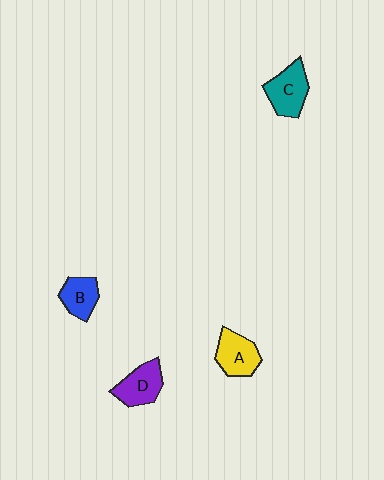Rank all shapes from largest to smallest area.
From largest to smallest: C (teal), A (yellow), D (purple), B (blue).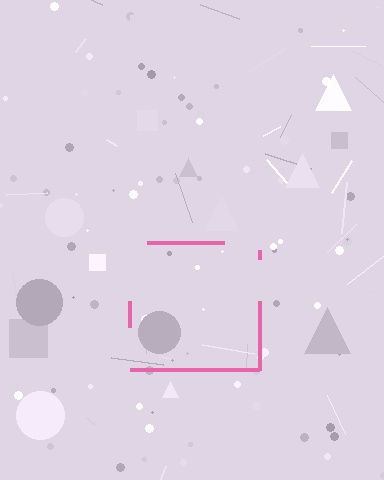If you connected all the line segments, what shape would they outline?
They would outline a square.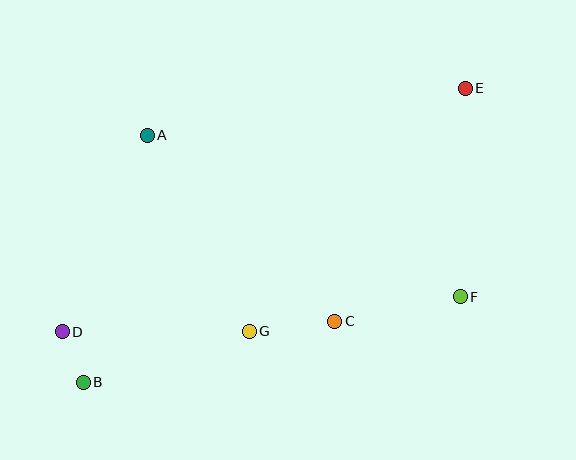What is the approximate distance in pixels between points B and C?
The distance between B and C is approximately 259 pixels.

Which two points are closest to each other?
Points B and D are closest to each other.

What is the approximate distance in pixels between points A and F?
The distance between A and F is approximately 352 pixels.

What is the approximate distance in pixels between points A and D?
The distance between A and D is approximately 214 pixels.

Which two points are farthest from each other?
Points B and E are farthest from each other.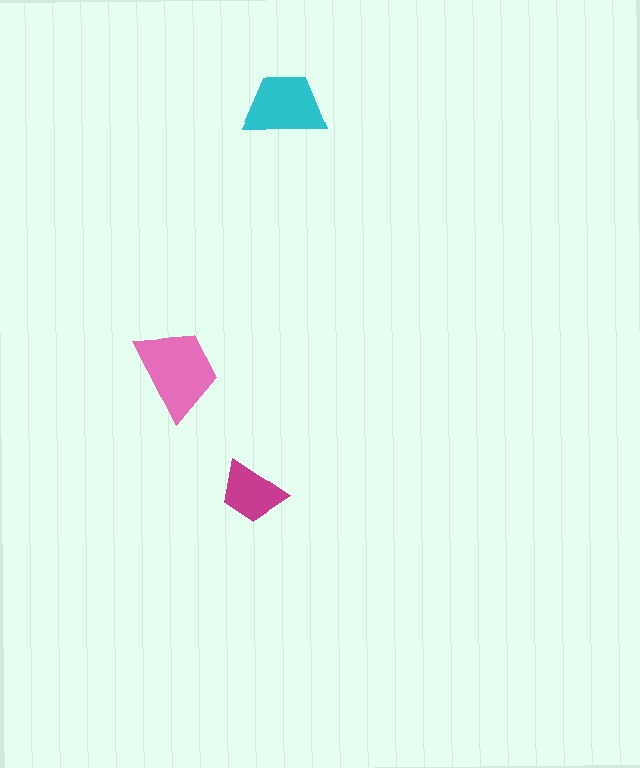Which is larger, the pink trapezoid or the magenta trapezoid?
The pink one.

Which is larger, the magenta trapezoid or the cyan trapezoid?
The cyan one.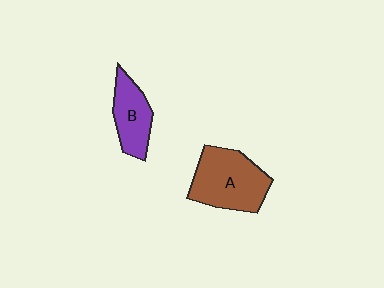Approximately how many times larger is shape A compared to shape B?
Approximately 1.6 times.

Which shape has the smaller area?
Shape B (purple).